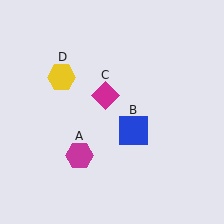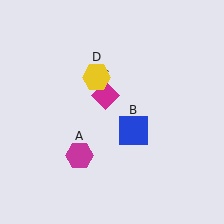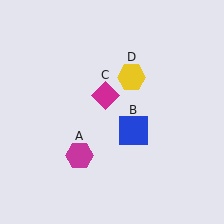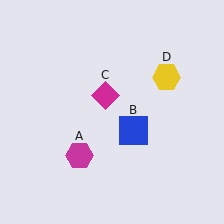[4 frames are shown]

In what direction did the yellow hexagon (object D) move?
The yellow hexagon (object D) moved right.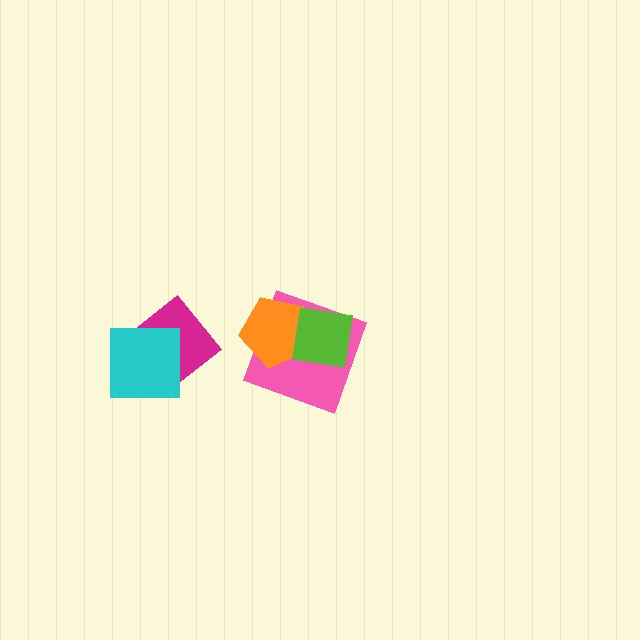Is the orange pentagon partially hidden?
Yes, it is partially covered by another shape.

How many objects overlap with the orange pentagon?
2 objects overlap with the orange pentagon.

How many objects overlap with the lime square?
2 objects overlap with the lime square.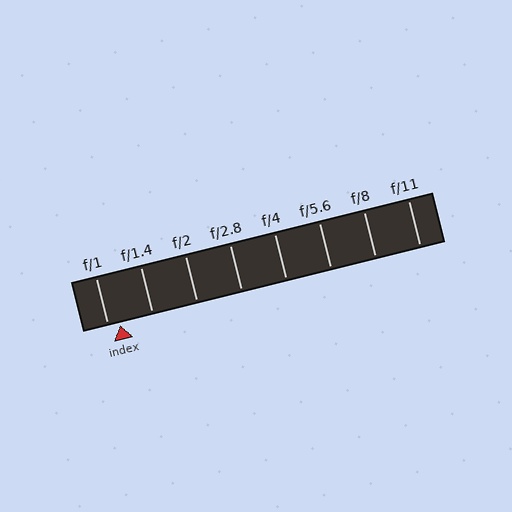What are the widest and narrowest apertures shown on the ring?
The widest aperture shown is f/1 and the narrowest is f/11.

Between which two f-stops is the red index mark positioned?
The index mark is between f/1 and f/1.4.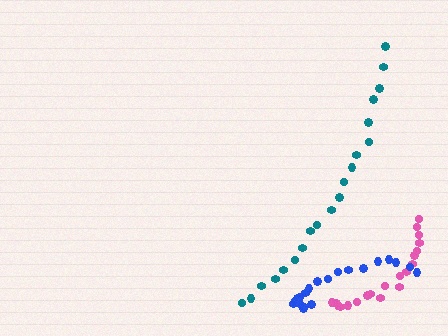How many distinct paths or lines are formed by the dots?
There are 3 distinct paths.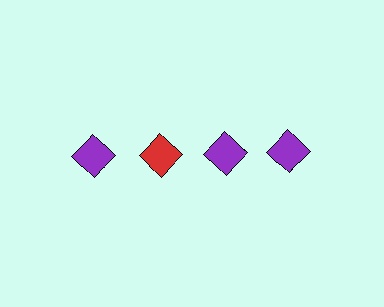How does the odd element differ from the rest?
It has a different color: red instead of purple.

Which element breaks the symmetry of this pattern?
The red diamond in the top row, second from left column breaks the symmetry. All other shapes are purple diamonds.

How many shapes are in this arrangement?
There are 4 shapes arranged in a grid pattern.